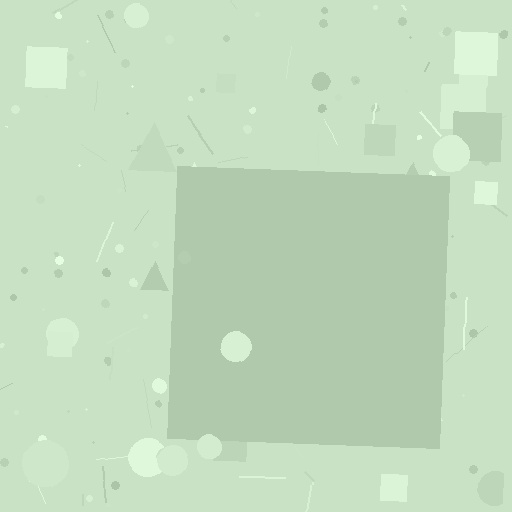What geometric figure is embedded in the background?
A square is embedded in the background.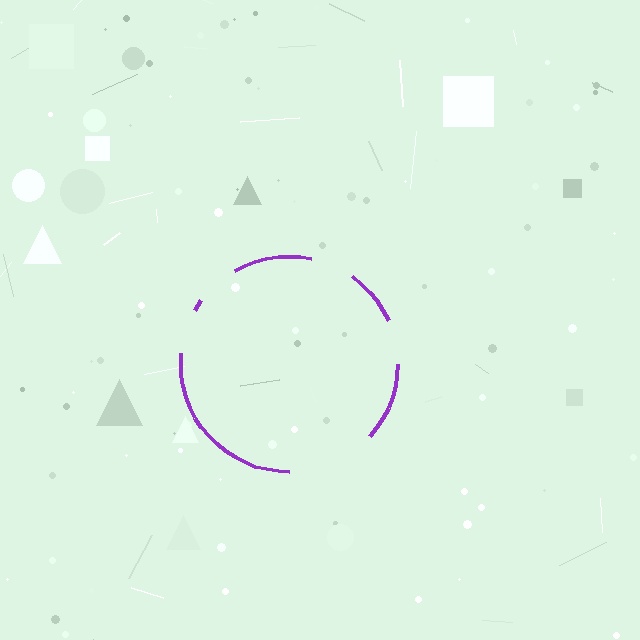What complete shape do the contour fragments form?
The contour fragments form a circle.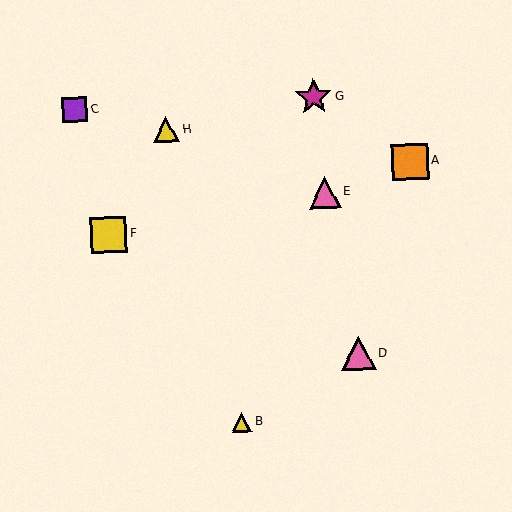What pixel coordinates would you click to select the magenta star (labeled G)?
Click at (313, 97) to select the magenta star G.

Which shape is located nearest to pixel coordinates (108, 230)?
The yellow square (labeled F) at (108, 235) is nearest to that location.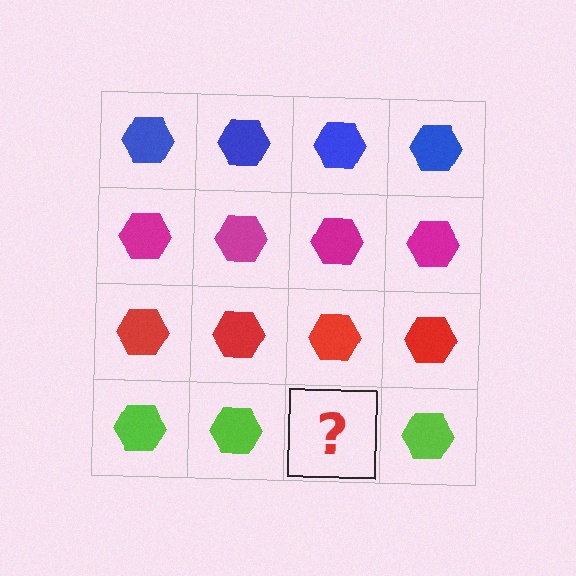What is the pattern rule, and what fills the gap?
The rule is that each row has a consistent color. The gap should be filled with a lime hexagon.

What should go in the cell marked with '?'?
The missing cell should contain a lime hexagon.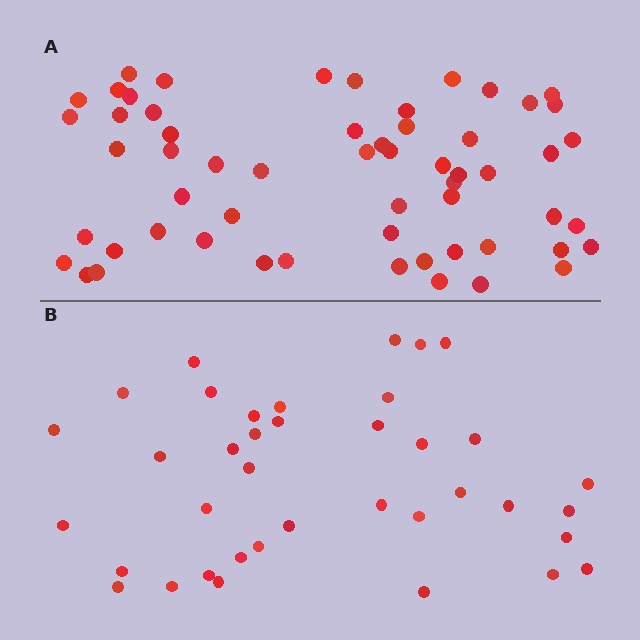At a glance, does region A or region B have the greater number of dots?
Region A (the top region) has more dots.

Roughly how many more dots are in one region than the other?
Region A has approximately 20 more dots than region B.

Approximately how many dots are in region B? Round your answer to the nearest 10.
About 40 dots. (The exact count is 38, which rounds to 40.)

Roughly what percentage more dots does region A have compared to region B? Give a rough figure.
About 55% more.